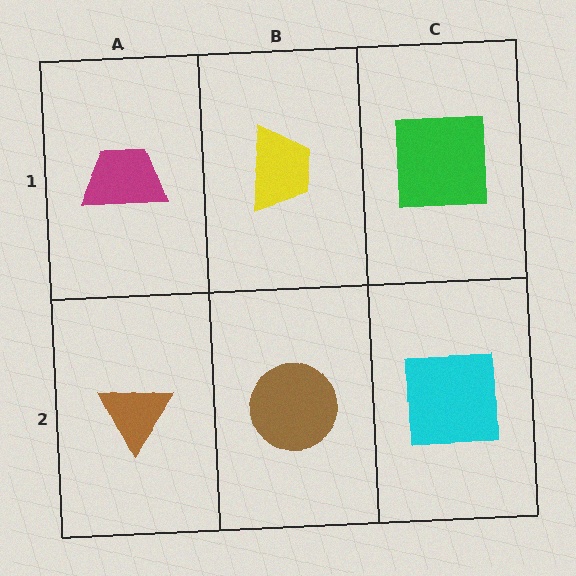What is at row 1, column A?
A magenta trapezoid.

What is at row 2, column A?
A brown triangle.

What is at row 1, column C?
A green square.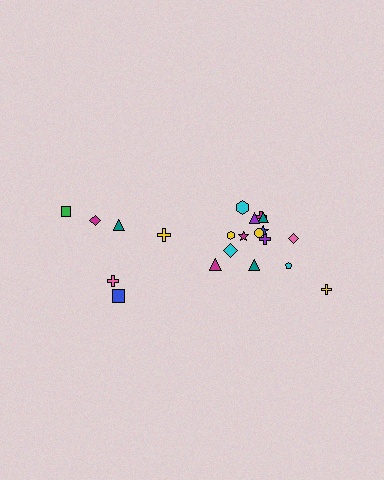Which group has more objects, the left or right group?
The right group.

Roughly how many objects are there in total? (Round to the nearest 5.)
Roughly 20 objects in total.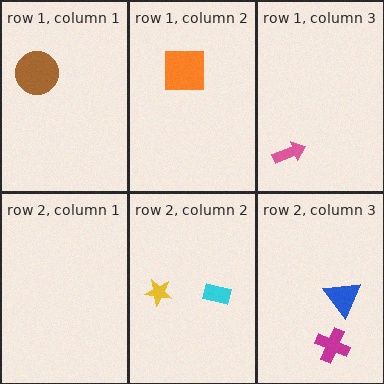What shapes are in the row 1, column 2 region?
The orange square.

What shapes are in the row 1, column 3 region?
The pink arrow.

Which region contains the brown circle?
The row 1, column 1 region.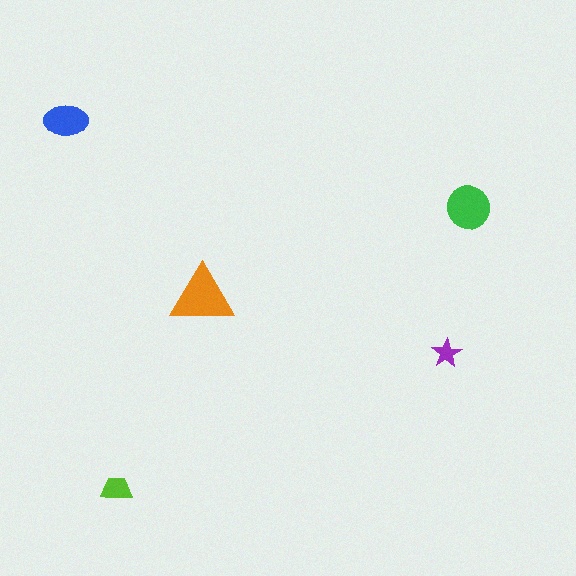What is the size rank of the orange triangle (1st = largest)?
1st.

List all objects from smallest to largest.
The purple star, the lime trapezoid, the blue ellipse, the green circle, the orange triangle.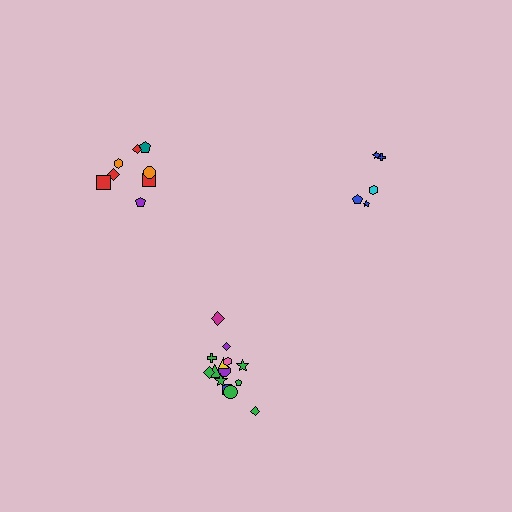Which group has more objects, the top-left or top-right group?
The top-left group.